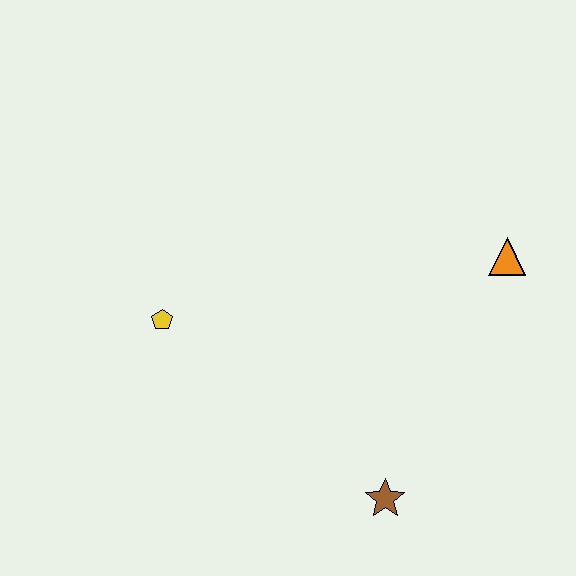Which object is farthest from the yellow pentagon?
The orange triangle is farthest from the yellow pentagon.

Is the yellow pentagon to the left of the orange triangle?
Yes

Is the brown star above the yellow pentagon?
No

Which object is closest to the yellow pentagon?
The brown star is closest to the yellow pentagon.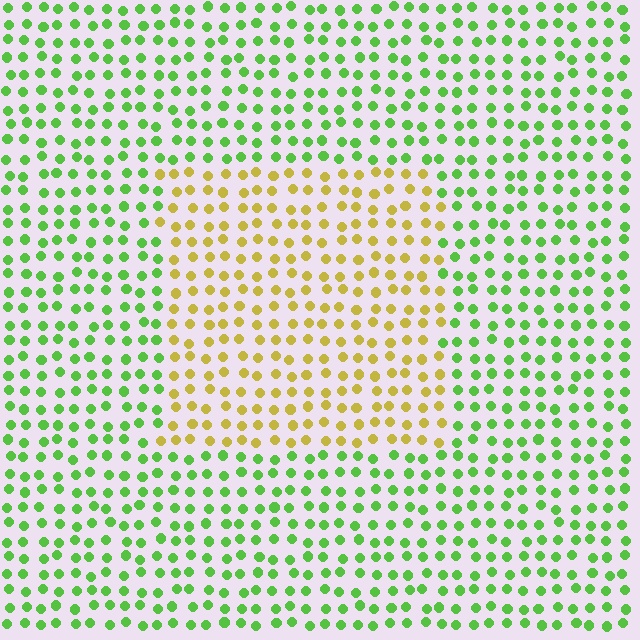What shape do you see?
I see a rectangle.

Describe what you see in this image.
The image is filled with small lime elements in a uniform arrangement. A rectangle-shaped region is visible where the elements are tinted to a slightly different hue, forming a subtle color boundary.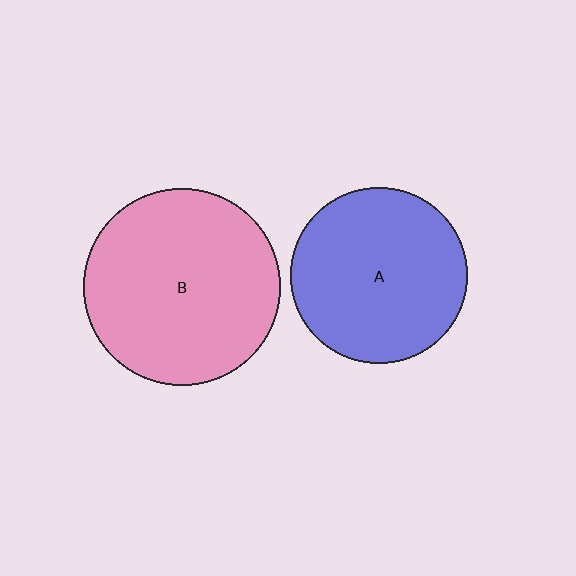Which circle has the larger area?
Circle B (pink).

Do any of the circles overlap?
No, none of the circles overlap.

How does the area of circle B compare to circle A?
Approximately 1.2 times.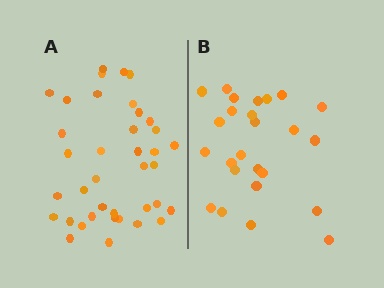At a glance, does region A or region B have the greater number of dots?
Region A (the left region) has more dots.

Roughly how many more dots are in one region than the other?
Region A has approximately 15 more dots than region B.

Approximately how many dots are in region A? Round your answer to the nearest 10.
About 40 dots. (The exact count is 38, which rounds to 40.)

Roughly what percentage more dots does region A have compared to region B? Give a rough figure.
About 50% more.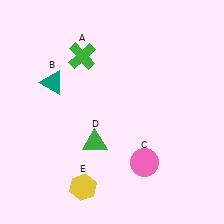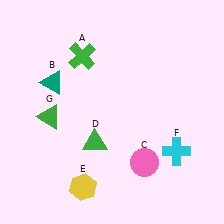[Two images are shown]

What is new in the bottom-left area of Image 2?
A green triangle (G) was added in the bottom-left area of Image 2.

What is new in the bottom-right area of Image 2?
A cyan cross (F) was added in the bottom-right area of Image 2.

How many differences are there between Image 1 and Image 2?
There are 2 differences between the two images.